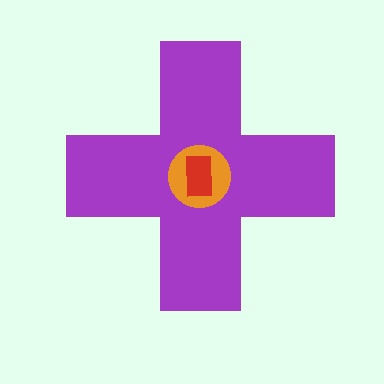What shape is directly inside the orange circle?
The red rectangle.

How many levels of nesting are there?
3.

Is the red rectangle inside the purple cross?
Yes.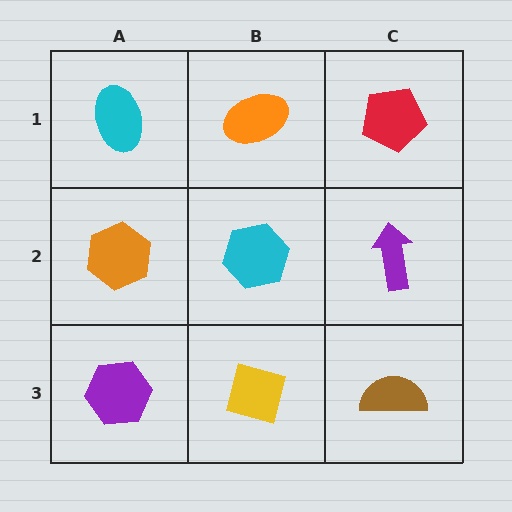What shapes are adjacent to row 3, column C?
A purple arrow (row 2, column C), a yellow diamond (row 3, column B).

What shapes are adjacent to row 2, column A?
A cyan ellipse (row 1, column A), a purple hexagon (row 3, column A), a cyan hexagon (row 2, column B).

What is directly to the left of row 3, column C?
A yellow diamond.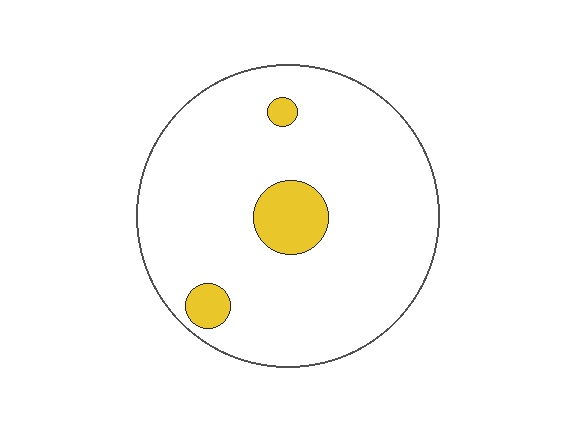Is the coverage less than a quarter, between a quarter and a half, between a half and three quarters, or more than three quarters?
Less than a quarter.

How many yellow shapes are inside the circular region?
3.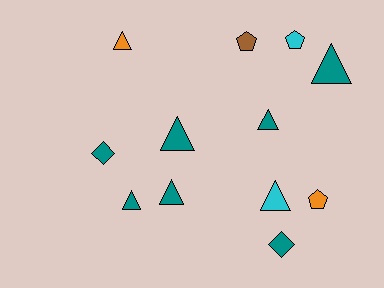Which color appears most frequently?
Teal, with 7 objects.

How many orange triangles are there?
There is 1 orange triangle.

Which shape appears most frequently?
Triangle, with 7 objects.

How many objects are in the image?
There are 12 objects.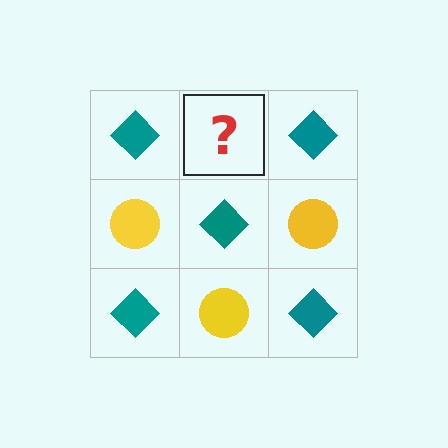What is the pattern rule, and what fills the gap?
The rule is that it alternates teal diamond and yellow circle in a checkerboard pattern. The gap should be filled with a yellow circle.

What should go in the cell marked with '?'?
The missing cell should contain a yellow circle.